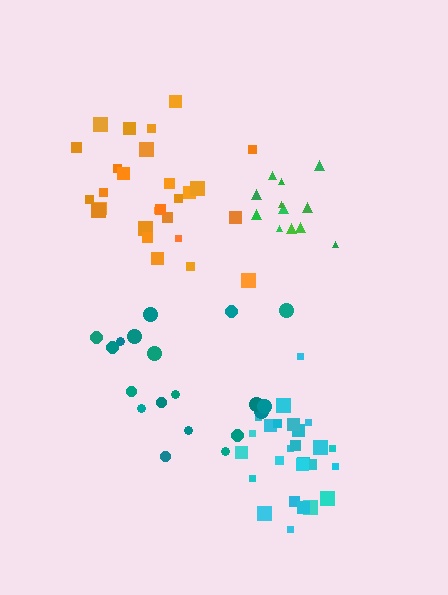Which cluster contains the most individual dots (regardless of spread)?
Orange (27).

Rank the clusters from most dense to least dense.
cyan, orange, green, teal.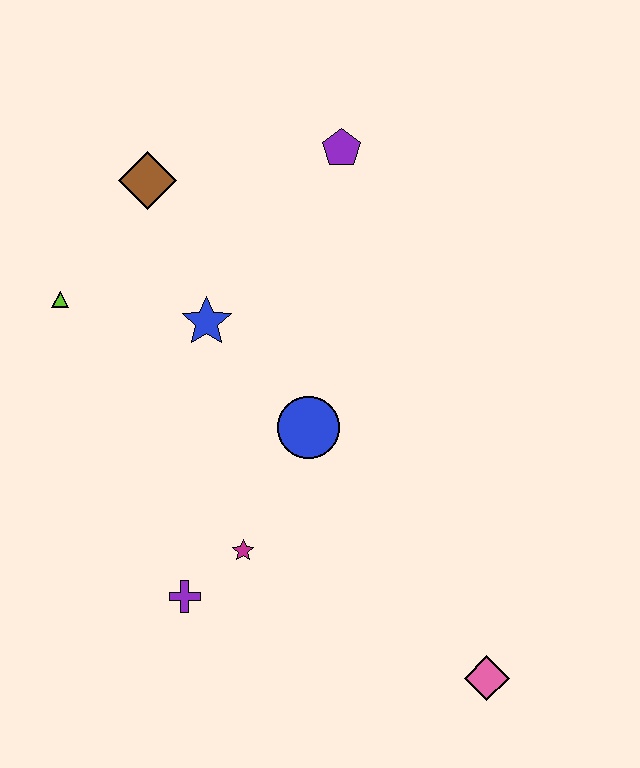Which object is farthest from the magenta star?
The purple pentagon is farthest from the magenta star.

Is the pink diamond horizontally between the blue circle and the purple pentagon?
No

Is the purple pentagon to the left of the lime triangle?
No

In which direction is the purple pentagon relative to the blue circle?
The purple pentagon is above the blue circle.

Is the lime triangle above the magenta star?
Yes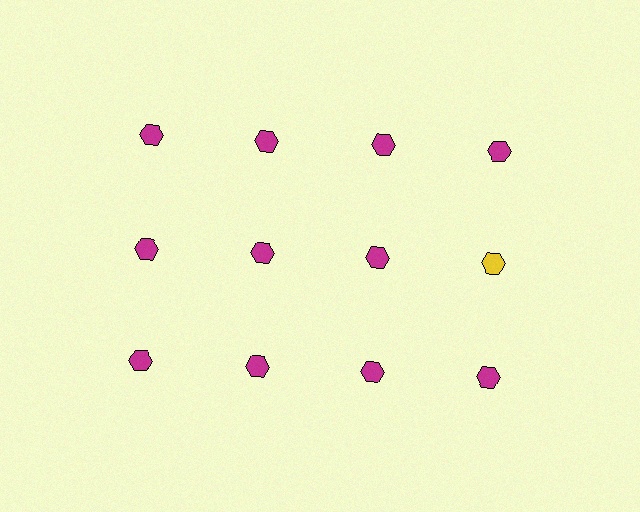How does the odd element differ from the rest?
It has a different color: yellow instead of magenta.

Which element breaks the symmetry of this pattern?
The yellow hexagon in the second row, second from right column breaks the symmetry. All other shapes are magenta hexagons.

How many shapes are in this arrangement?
There are 12 shapes arranged in a grid pattern.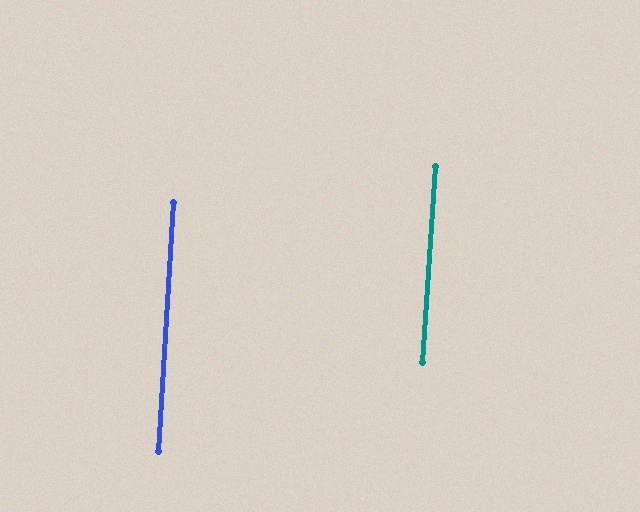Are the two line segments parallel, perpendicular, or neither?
Parallel — their directions differ by only 0.4°.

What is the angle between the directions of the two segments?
Approximately 0 degrees.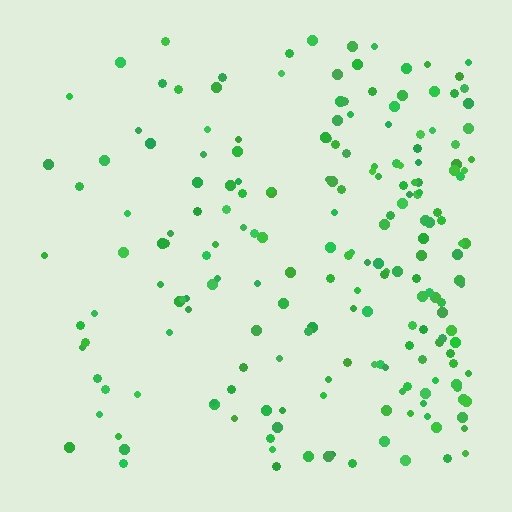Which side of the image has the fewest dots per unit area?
The left.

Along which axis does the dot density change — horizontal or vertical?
Horizontal.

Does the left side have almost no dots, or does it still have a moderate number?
Still a moderate number, just noticeably fewer than the right.